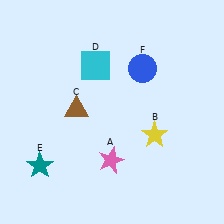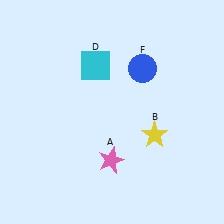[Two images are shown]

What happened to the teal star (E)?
The teal star (E) was removed in Image 2. It was in the bottom-left area of Image 1.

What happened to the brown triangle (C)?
The brown triangle (C) was removed in Image 2. It was in the top-left area of Image 1.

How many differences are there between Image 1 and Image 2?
There are 2 differences between the two images.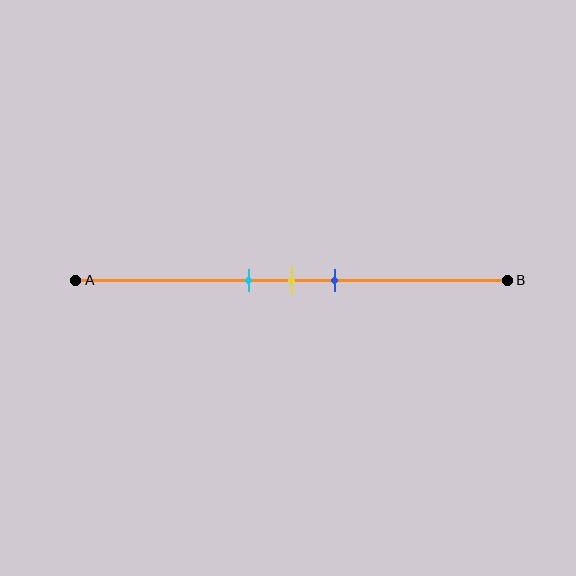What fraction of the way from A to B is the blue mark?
The blue mark is approximately 60% (0.6) of the way from A to B.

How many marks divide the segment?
There are 3 marks dividing the segment.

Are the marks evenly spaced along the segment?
Yes, the marks are approximately evenly spaced.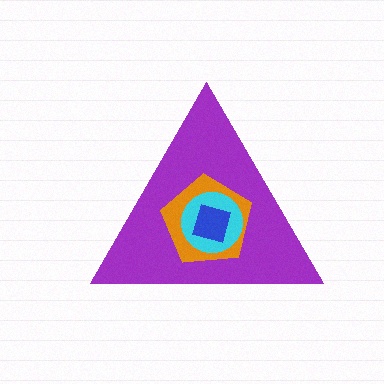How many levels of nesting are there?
4.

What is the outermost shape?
The purple triangle.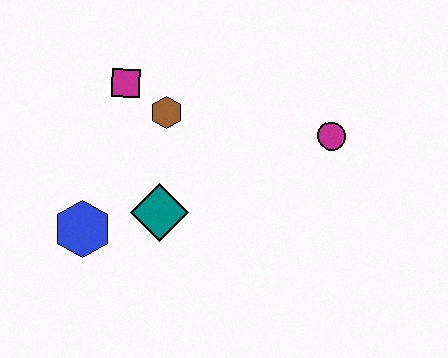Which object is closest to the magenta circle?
The brown hexagon is closest to the magenta circle.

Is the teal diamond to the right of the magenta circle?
No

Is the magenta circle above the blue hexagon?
Yes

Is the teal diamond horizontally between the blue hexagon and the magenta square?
No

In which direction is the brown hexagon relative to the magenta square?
The brown hexagon is to the right of the magenta square.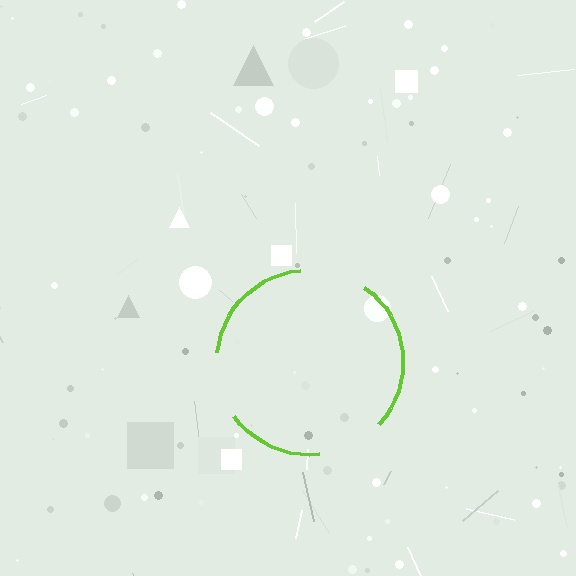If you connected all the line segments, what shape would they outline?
They would outline a circle.